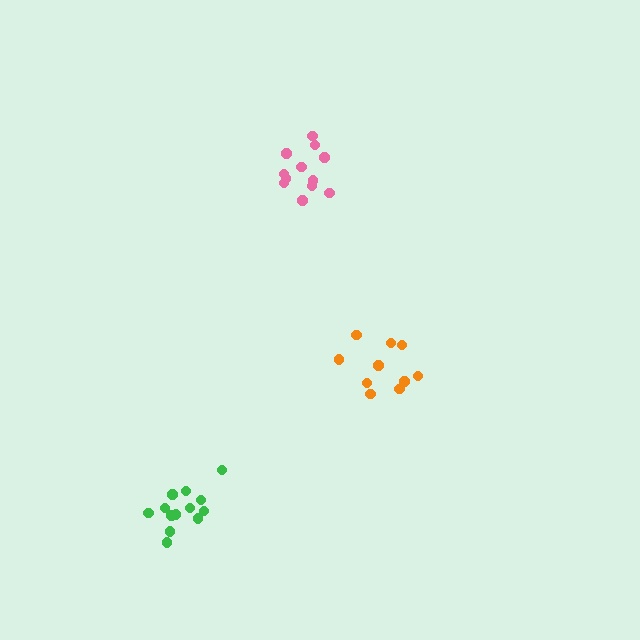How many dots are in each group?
Group 1: 10 dots, Group 2: 13 dots, Group 3: 12 dots (35 total).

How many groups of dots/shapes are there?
There are 3 groups.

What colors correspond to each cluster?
The clusters are colored: orange, green, pink.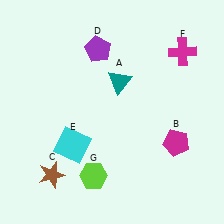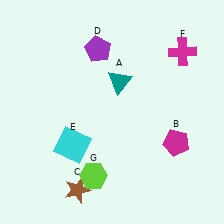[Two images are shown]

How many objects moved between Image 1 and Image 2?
1 object moved between the two images.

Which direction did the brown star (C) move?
The brown star (C) moved right.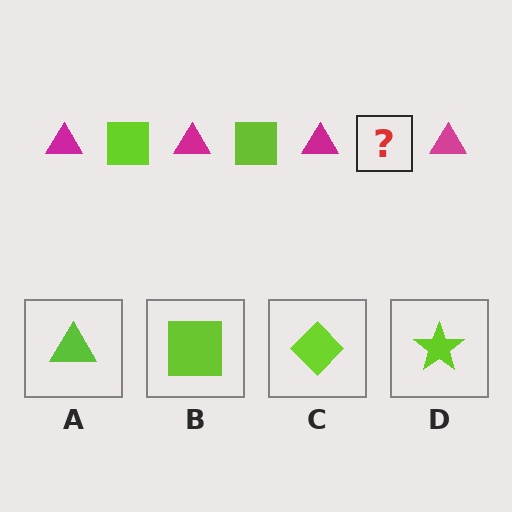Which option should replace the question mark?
Option B.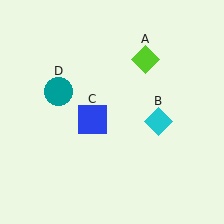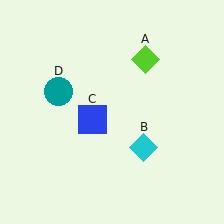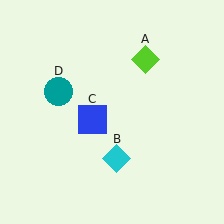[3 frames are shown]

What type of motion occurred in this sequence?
The cyan diamond (object B) rotated clockwise around the center of the scene.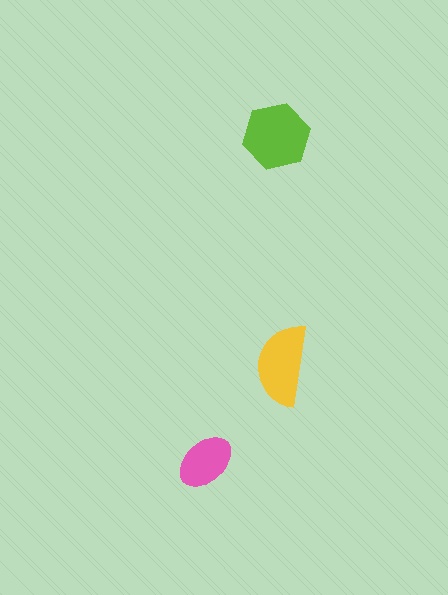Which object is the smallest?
The pink ellipse.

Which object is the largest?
The lime hexagon.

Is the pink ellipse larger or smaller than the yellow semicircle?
Smaller.